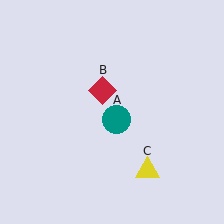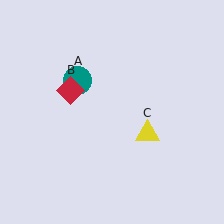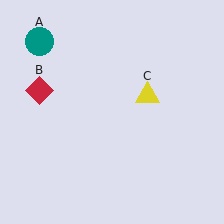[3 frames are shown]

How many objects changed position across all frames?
3 objects changed position: teal circle (object A), red diamond (object B), yellow triangle (object C).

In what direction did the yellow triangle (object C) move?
The yellow triangle (object C) moved up.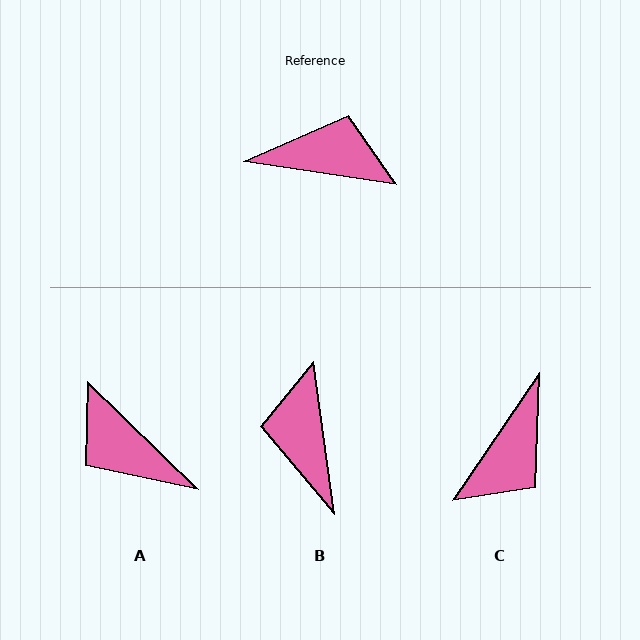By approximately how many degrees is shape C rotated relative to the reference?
Approximately 116 degrees clockwise.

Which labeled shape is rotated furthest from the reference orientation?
A, about 144 degrees away.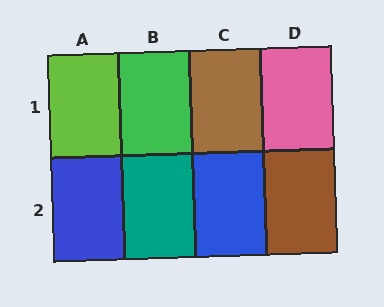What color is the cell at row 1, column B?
Green.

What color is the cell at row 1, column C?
Brown.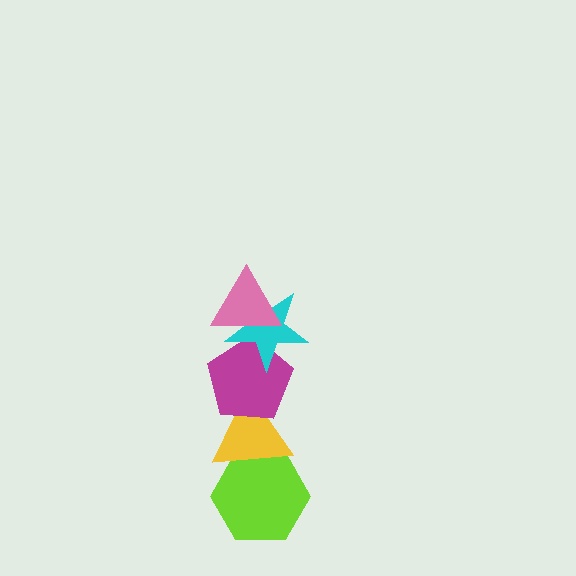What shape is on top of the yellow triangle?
The magenta pentagon is on top of the yellow triangle.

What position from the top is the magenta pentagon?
The magenta pentagon is 3rd from the top.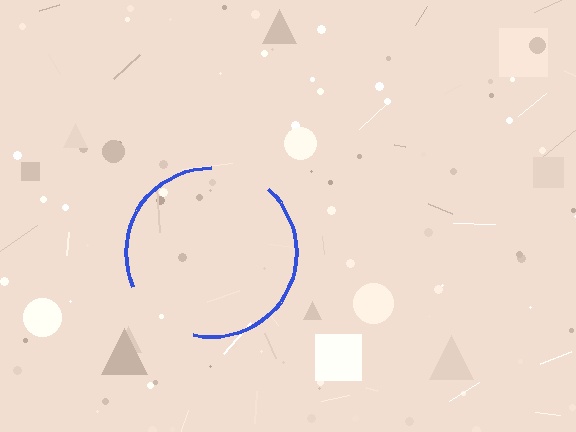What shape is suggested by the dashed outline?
The dashed outline suggests a circle.